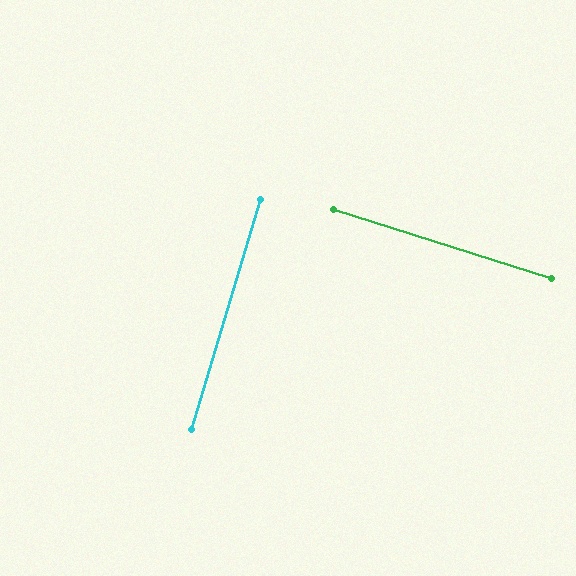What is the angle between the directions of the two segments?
Approximately 89 degrees.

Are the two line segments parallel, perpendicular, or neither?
Perpendicular — they meet at approximately 89°.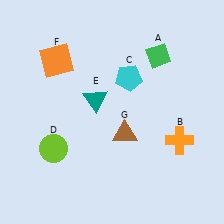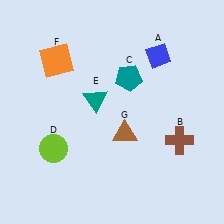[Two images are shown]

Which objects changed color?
A changed from green to blue. B changed from orange to brown. C changed from cyan to teal.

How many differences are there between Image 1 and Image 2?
There are 3 differences between the two images.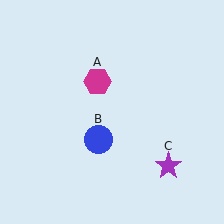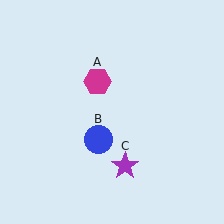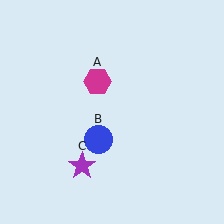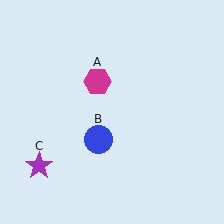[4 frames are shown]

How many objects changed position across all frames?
1 object changed position: purple star (object C).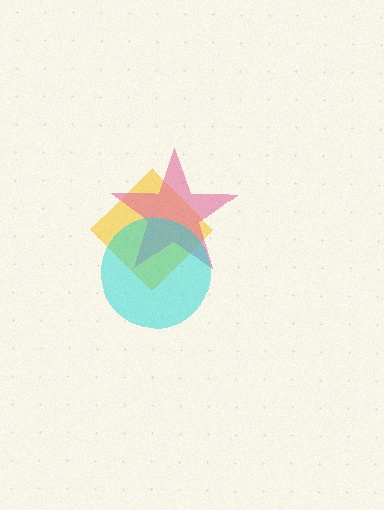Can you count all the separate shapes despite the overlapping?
Yes, there are 3 separate shapes.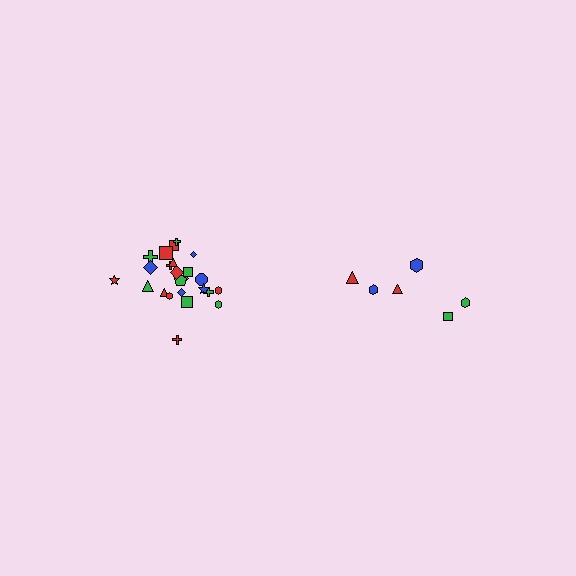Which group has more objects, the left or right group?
The left group.